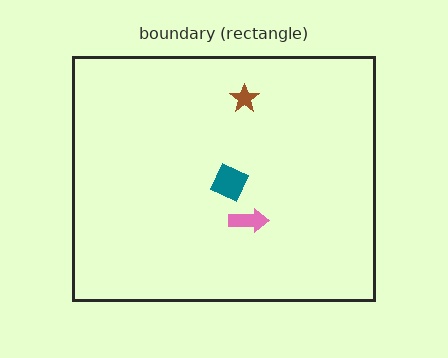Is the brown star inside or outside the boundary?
Inside.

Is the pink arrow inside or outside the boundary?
Inside.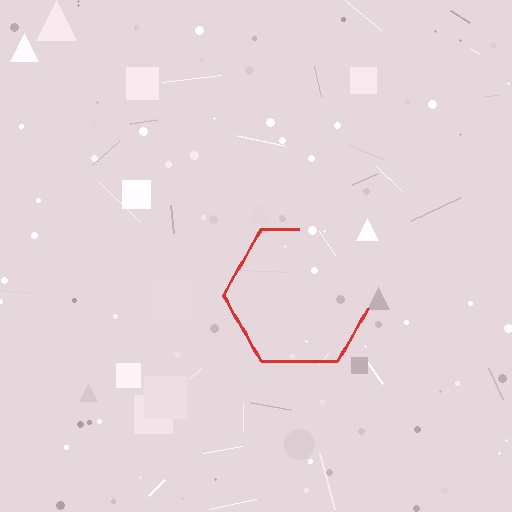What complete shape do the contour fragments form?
The contour fragments form a hexagon.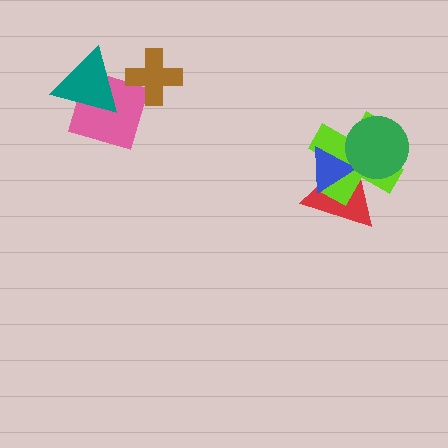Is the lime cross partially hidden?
Yes, it is partially covered by another shape.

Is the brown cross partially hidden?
No, no other shape covers it.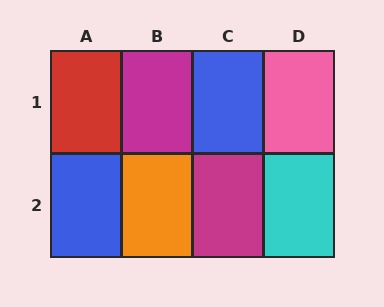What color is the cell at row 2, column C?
Magenta.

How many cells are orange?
1 cell is orange.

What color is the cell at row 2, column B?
Orange.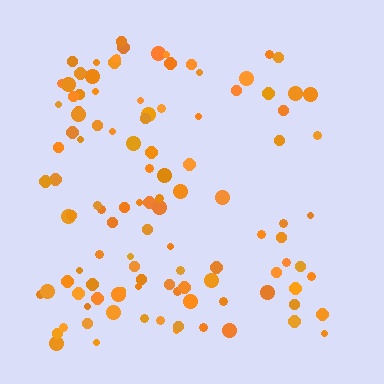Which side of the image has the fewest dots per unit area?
The right.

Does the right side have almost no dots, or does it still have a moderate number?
Still a moderate number, just noticeably fewer than the left.